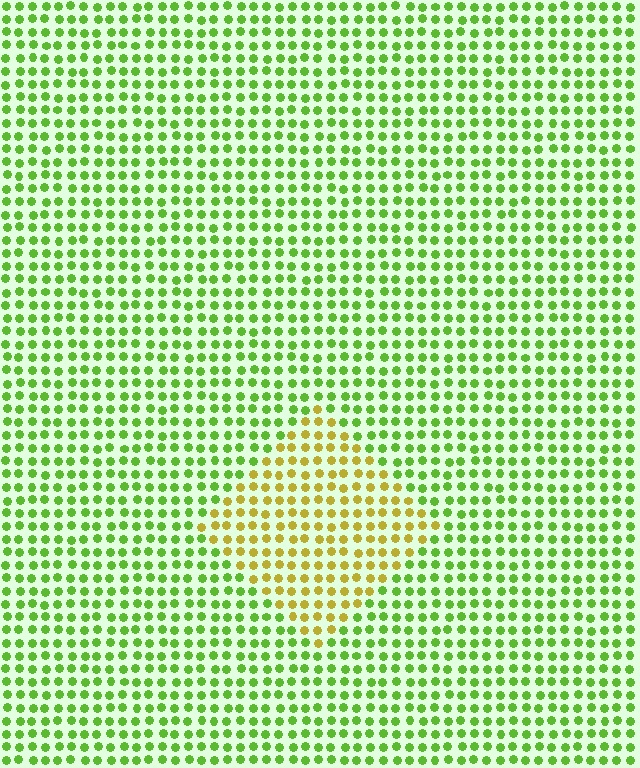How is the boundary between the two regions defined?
The boundary is defined purely by a slight shift in hue (about 47 degrees). Spacing, size, and orientation are identical on both sides.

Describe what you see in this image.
The image is filled with small lime elements in a uniform arrangement. A diamond-shaped region is visible where the elements are tinted to a slightly different hue, forming a subtle color boundary.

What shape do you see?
I see a diamond.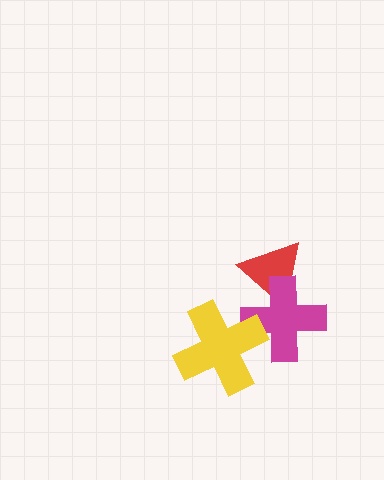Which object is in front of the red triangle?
The magenta cross is in front of the red triangle.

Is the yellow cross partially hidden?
No, no other shape covers it.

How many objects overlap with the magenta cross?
2 objects overlap with the magenta cross.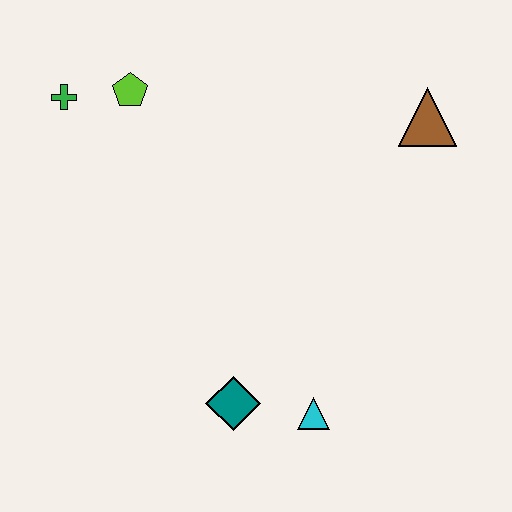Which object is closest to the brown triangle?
The lime pentagon is closest to the brown triangle.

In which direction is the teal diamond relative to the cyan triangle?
The teal diamond is to the left of the cyan triangle.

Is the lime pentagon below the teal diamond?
No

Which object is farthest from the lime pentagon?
The cyan triangle is farthest from the lime pentagon.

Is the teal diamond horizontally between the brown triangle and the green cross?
Yes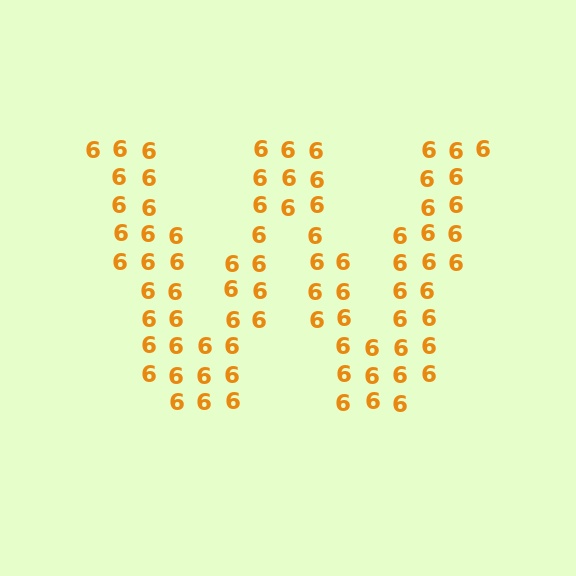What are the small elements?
The small elements are digit 6's.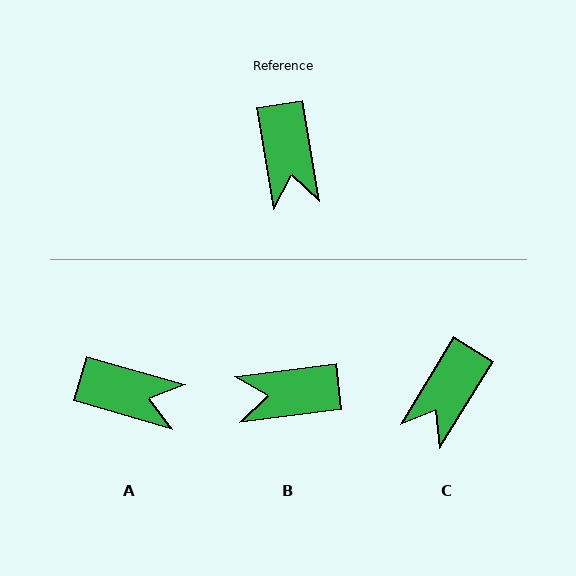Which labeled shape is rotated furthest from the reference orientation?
B, about 92 degrees away.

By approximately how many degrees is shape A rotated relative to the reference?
Approximately 65 degrees counter-clockwise.